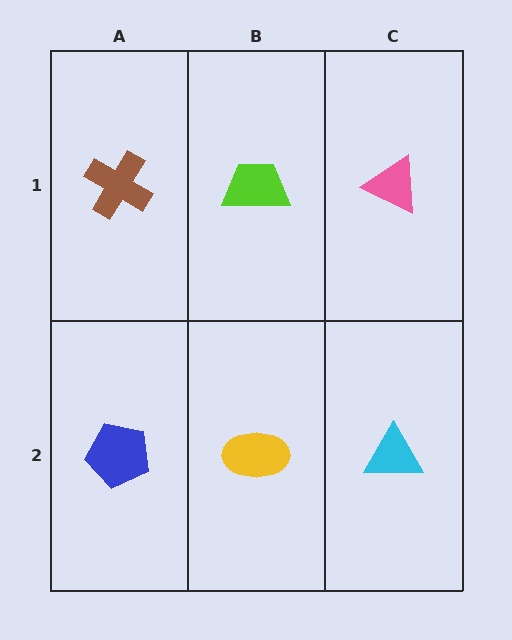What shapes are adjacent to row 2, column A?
A brown cross (row 1, column A), a yellow ellipse (row 2, column B).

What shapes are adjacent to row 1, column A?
A blue pentagon (row 2, column A), a lime trapezoid (row 1, column B).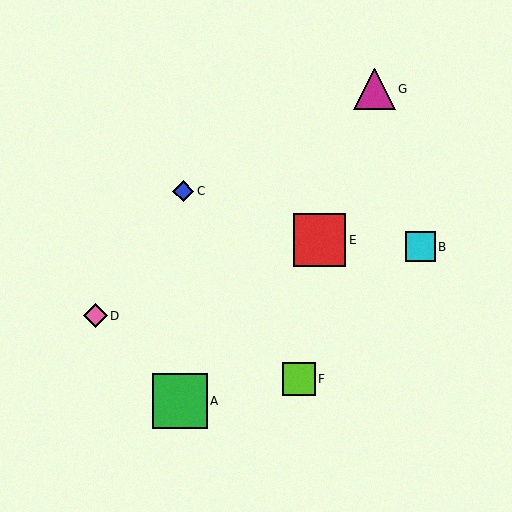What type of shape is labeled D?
Shape D is a pink diamond.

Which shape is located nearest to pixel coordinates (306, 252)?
The red square (labeled E) at (320, 240) is nearest to that location.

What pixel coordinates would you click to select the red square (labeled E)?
Click at (320, 240) to select the red square E.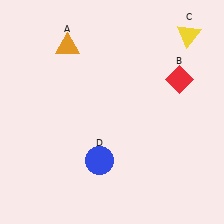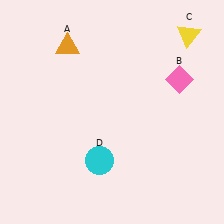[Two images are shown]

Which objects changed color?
B changed from red to pink. D changed from blue to cyan.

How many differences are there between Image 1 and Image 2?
There are 2 differences between the two images.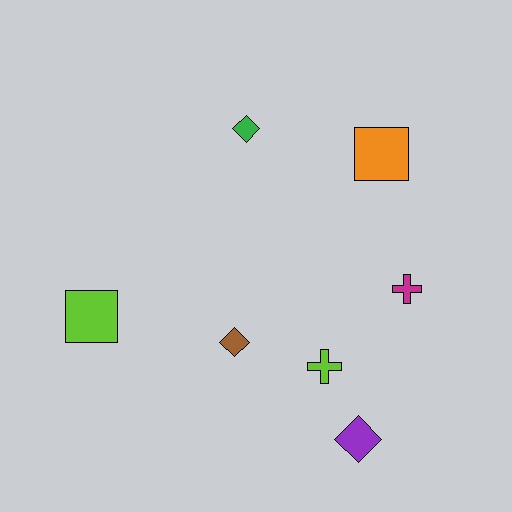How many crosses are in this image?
There are 2 crosses.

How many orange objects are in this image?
There is 1 orange object.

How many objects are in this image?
There are 7 objects.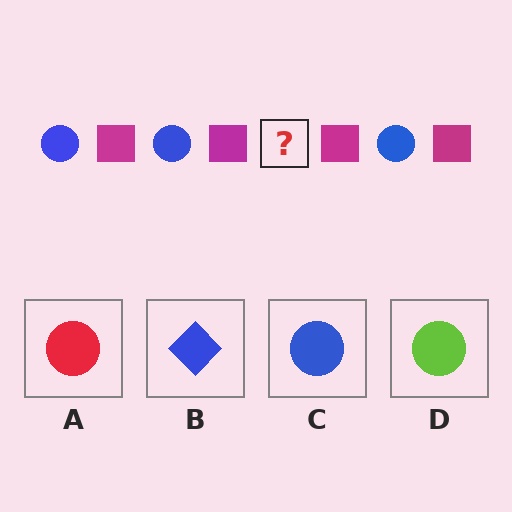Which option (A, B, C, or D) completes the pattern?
C.